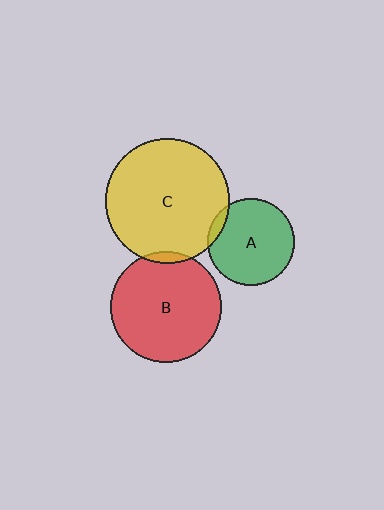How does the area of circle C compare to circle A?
Approximately 2.0 times.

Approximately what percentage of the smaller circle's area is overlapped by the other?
Approximately 5%.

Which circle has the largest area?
Circle C (yellow).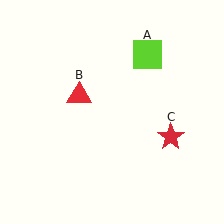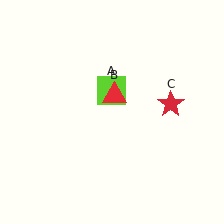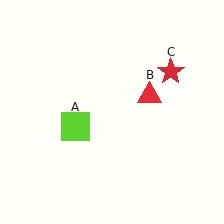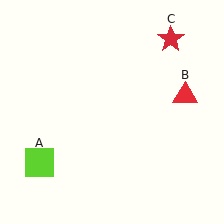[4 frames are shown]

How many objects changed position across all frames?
3 objects changed position: lime square (object A), red triangle (object B), red star (object C).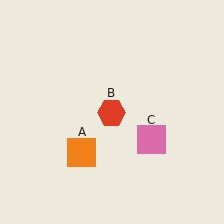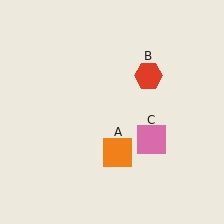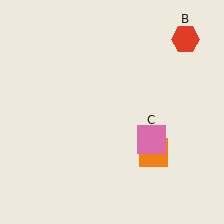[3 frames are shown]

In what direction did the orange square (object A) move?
The orange square (object A) moved right.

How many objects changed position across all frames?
2 objects changed position: orange square (object A), red hexagon (object B).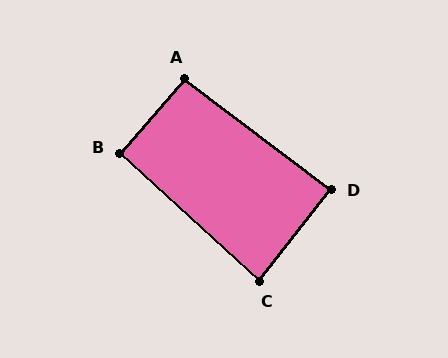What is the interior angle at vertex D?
Approximately 89 degrees (approximately right).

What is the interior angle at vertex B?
Approximately 91 degrees (approximately right).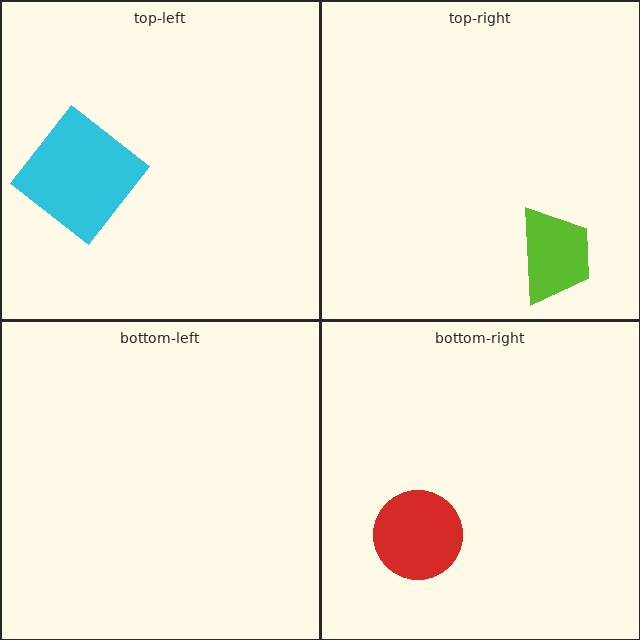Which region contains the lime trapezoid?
The top-right region.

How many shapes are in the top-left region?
1.